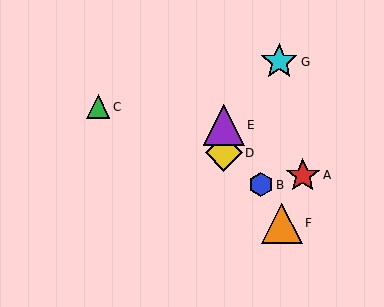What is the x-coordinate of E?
Object E is at x≈224.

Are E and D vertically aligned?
Yes, both are at x≈224.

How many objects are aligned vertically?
2 objects (D, E) are aligned vertically.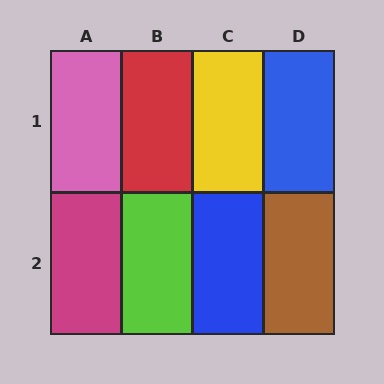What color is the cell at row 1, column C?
Yellow.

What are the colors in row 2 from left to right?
Magenta, lime, blue, brown.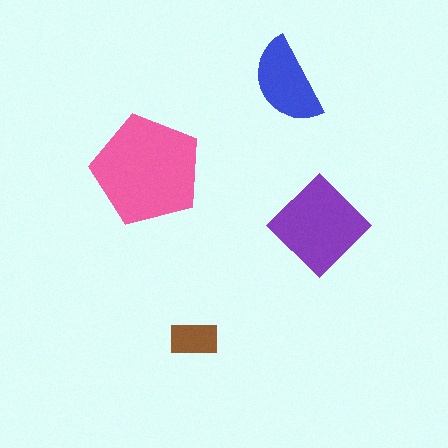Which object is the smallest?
The brown rectangle.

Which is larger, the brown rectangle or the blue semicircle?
The blue semicircle.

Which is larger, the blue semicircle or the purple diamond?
The purple diamond.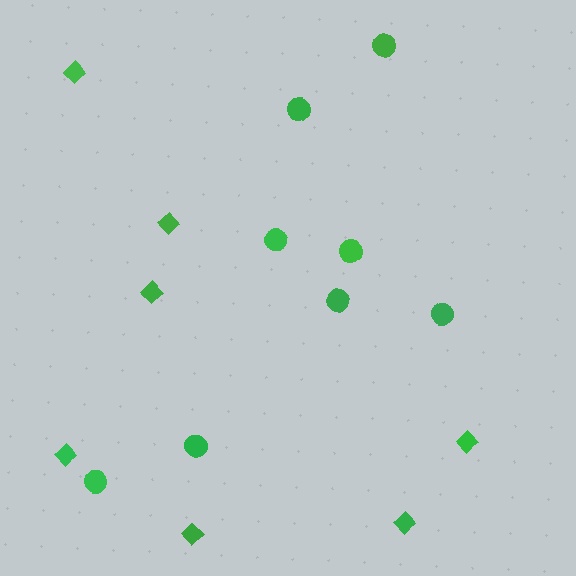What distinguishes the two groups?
There are 2 groups: one group of circles (8) and one group of diamonds (7).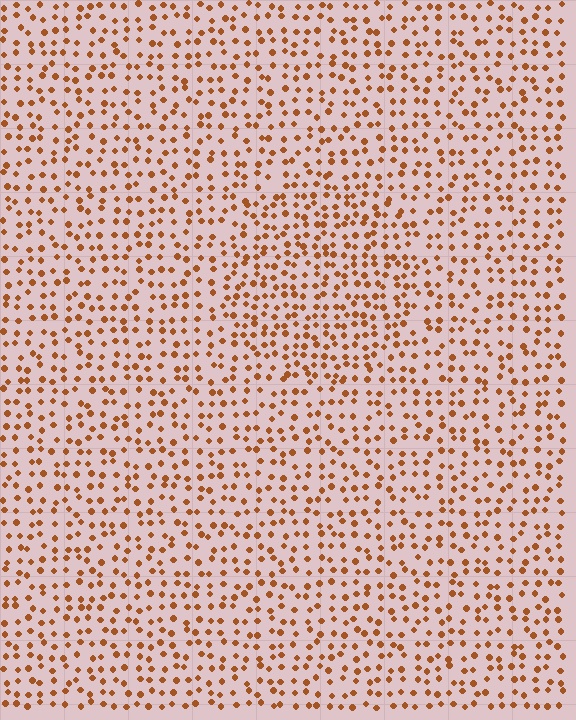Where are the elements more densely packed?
The elements are more densely packed inside the circle boundary.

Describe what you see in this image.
The image contains small brown elements arranged at two different densities. A circle-shaped region is visible where the elements are more densely packed than the surrounding area.